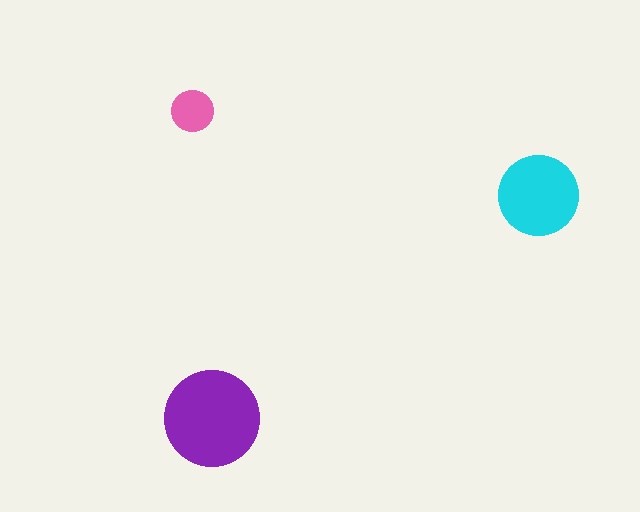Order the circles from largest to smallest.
the purple one, the cyan one, the pink one.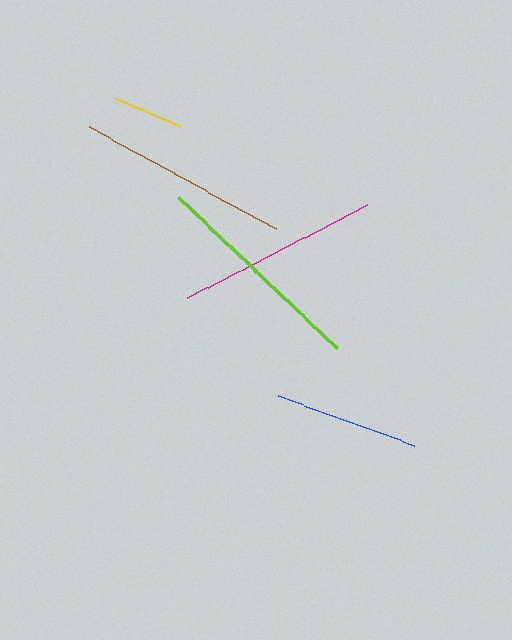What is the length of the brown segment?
The brown segment is approximately 212 pixels long.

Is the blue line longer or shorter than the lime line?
The lime line is longer than the blue line.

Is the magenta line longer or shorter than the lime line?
The lime line is longer than the magenta line.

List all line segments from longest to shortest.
From longest to shortest: lime, brown, magenta, blue, yellow.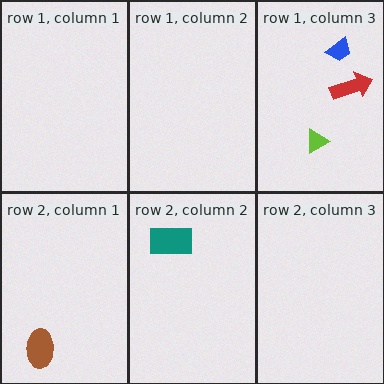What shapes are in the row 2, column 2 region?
The teal rectangle.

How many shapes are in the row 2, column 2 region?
1.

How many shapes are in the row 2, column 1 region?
1.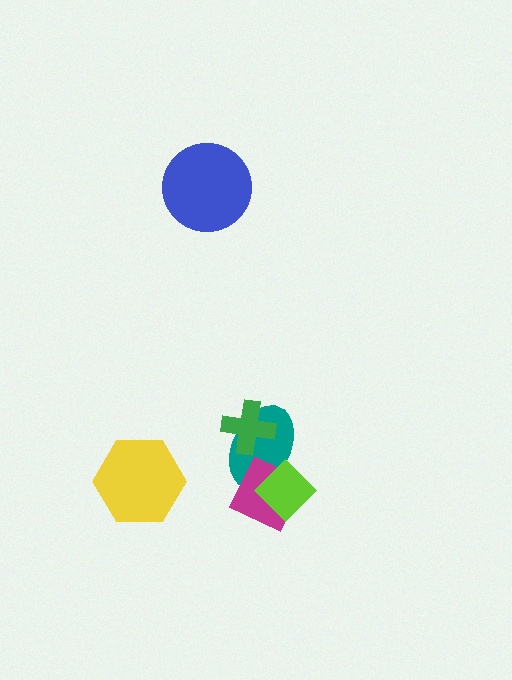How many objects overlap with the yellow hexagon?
0 objects overlap with the yellow hexagon.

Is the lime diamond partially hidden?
No, no other shape covers it.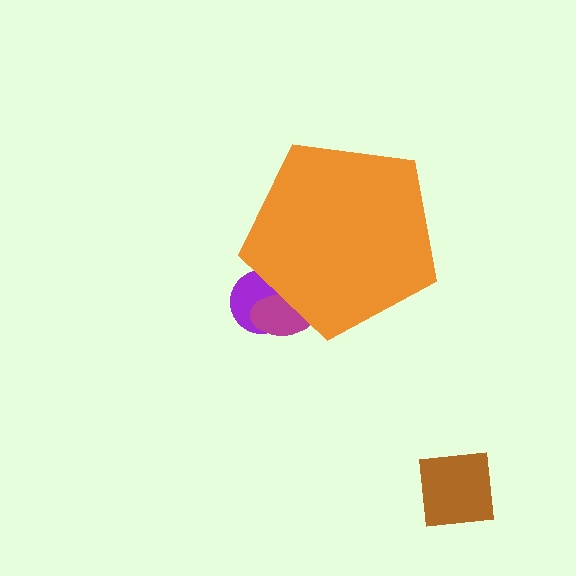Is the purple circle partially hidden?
Yes, the purple circle is partially hidden behind the orange pentagon.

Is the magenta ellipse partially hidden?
Yes, the magenta ellipse is partially hidden behind the orange pentagon.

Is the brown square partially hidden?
No, the brown square is fully visible.